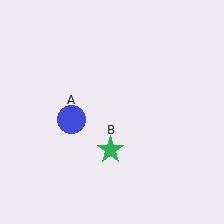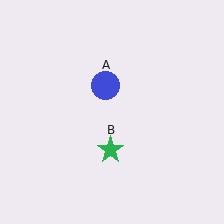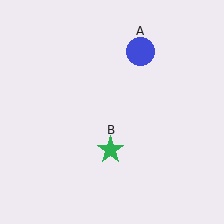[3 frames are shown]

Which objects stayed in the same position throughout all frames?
Green star (object B) remained stationary.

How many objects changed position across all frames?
1 object changed position: blue circle (object A).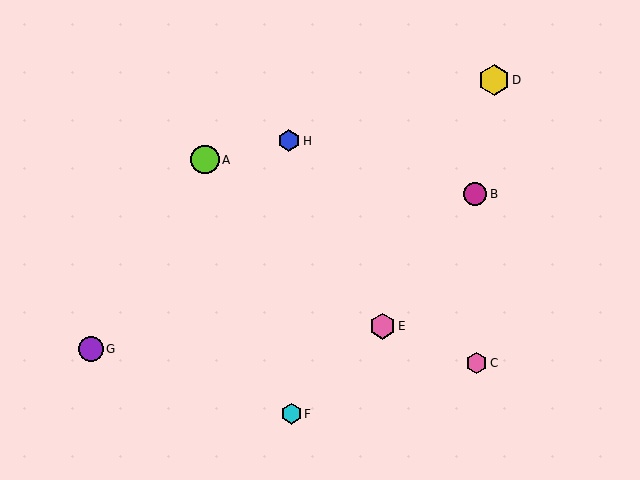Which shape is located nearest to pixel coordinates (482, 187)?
The magenta circle (labeled B) at (475, 194) is nearest to that location.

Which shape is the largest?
The yellow hexagon (labeled D) is the largest.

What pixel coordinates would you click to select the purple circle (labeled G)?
Click at (91, 349) to select the purple circle G.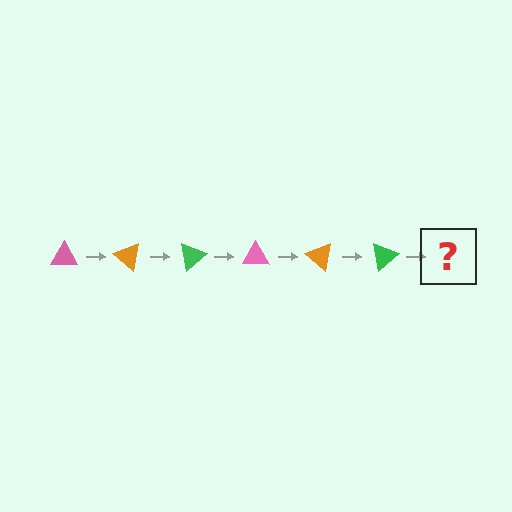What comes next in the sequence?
The next element should be a pink triangle, rotated 240 degrees from the start.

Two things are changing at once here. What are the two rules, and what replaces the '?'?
The two rules are that it rotates 40 degrees each step and the color cycles through pink, orange, and green. The '?' should be a pink triangle, rotated 240 degrees from the start.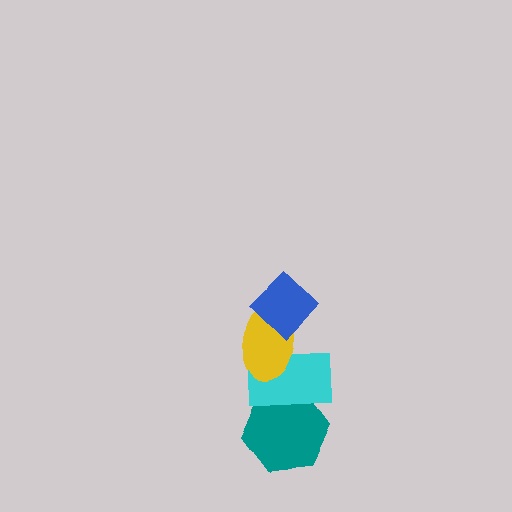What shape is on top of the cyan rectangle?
The yellow ellipse is on top of the cyan rectangle.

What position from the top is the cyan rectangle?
The cyan rectangle is 3rd from the top.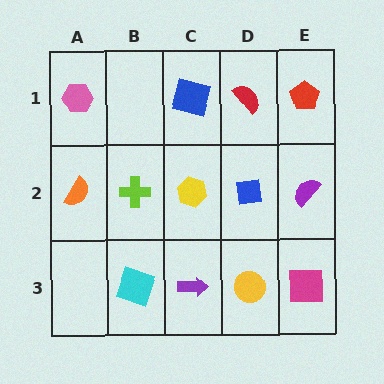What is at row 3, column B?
A cyan square.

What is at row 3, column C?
A purple arrow.